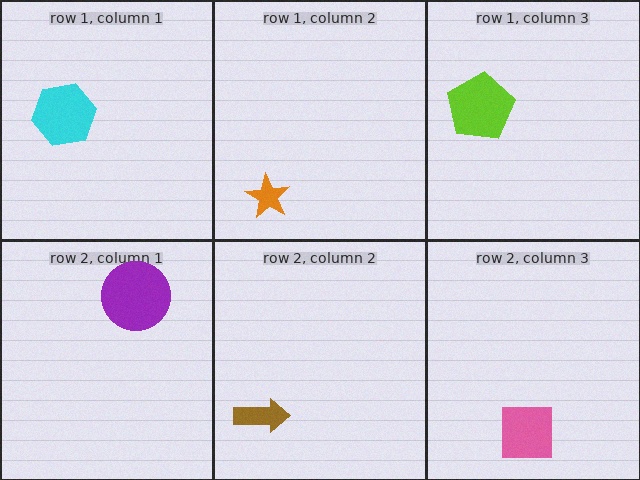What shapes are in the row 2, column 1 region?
The purple circle.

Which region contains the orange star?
The row 1, column 2 region.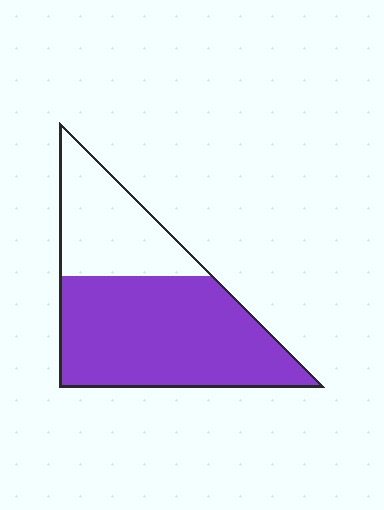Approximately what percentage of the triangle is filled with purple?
Approximately 65%.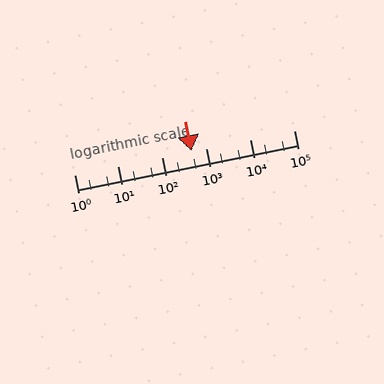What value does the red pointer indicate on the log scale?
The pointer indicates approximately 460.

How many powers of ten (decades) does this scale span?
The scale spans 5 decades, from 1 to 100000.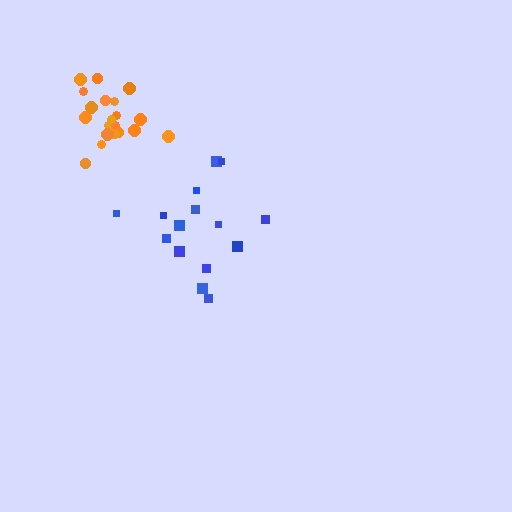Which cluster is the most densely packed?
Orange.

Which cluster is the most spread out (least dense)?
Blue.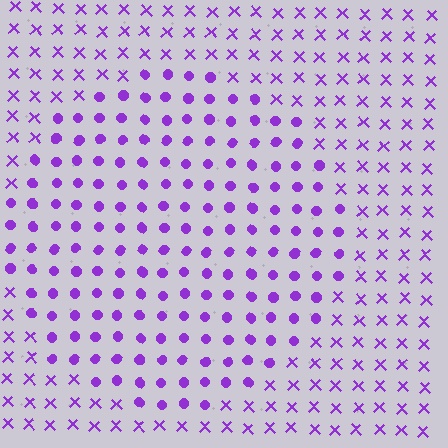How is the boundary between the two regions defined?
The boundary is defined by a change in element shape: circles inside vs. X marks outside. All elements share the same color and spacing.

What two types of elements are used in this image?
The image uses circles inside the circle region and X marks outside it.